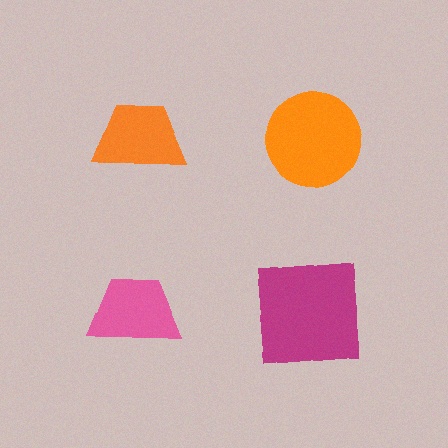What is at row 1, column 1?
An orange trapezoid.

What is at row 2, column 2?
A magenta square.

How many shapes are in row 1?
2 shapes.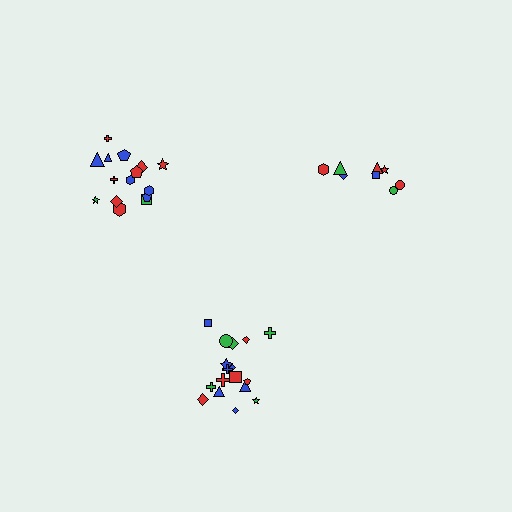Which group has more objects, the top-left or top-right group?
The top-left group.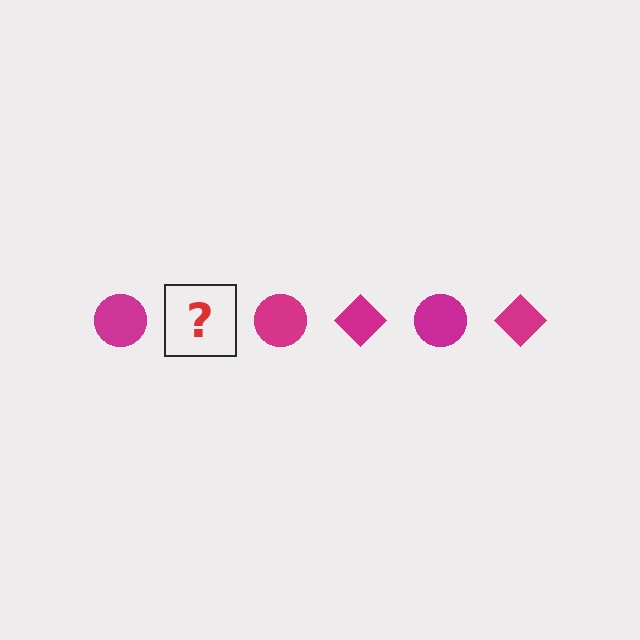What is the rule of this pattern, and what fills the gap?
The rule is that the pattern cycles through circle, diamond shapes in magenta. The gap should be filled with a magenta diamond.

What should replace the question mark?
The question mark should be replaced with a magenta diamond.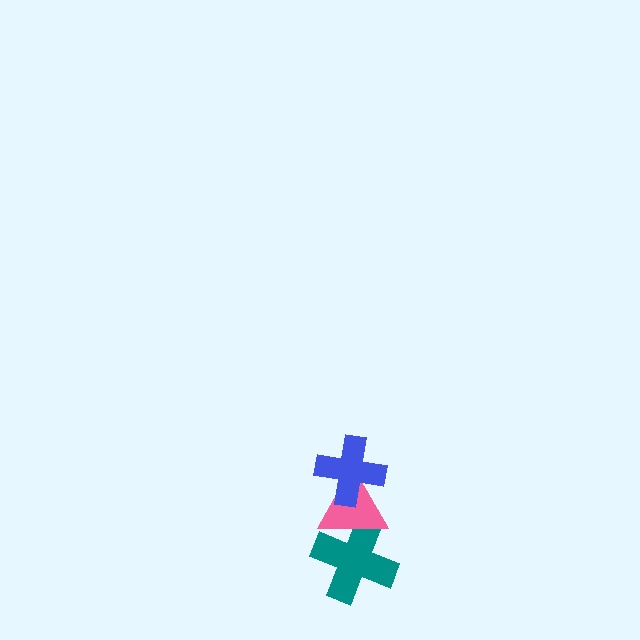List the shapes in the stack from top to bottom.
From top to bottom: the blue cross, the pink triangle, the teal cross.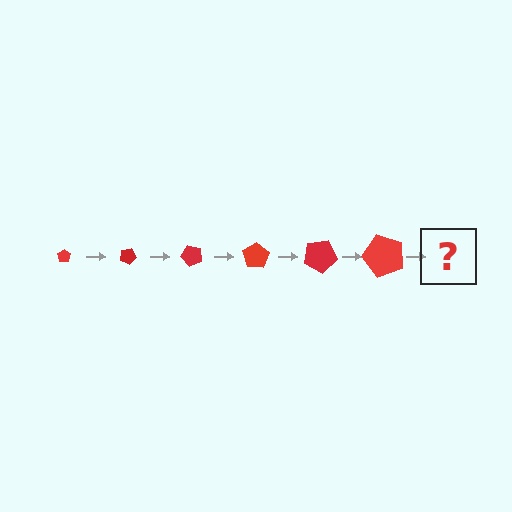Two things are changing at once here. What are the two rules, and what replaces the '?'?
The two rules are that the pentagon grows larger each step and it rotates 25 degrees each step. The '?' should be a pentagon, larger than the previous one and rotated 150 degrees from the start.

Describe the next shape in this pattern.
It should be a pentagon, larger than the previous one and rotated 150 degrees from the start.